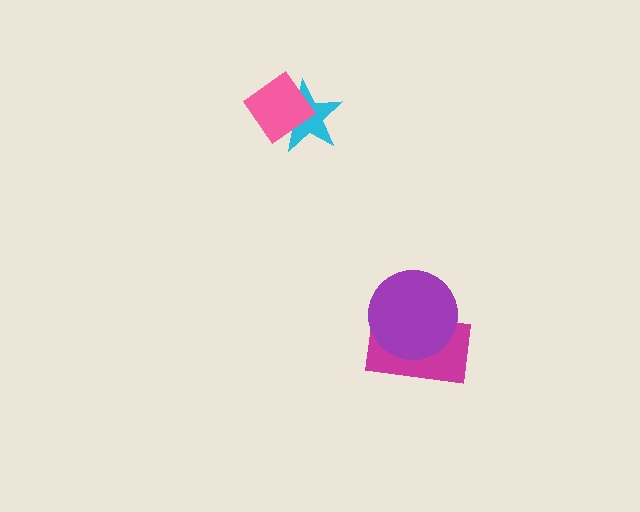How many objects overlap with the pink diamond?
1 object overlaps with the pink diamond.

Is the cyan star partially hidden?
Yes, it is partially covered by another shape.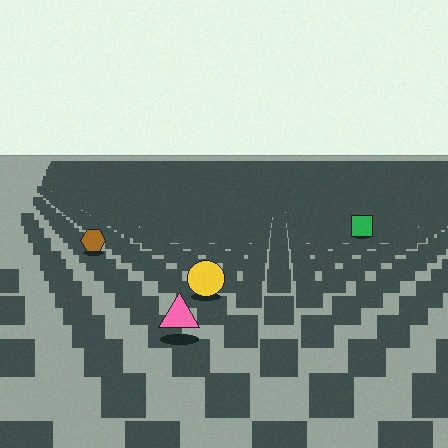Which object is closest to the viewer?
The pink triangle is closest. The texture marks near it are larger and more spread out.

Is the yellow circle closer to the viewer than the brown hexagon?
Yes. The yellow circle is closer — you can tell from the texture gradient: the ground texture is coarser near it.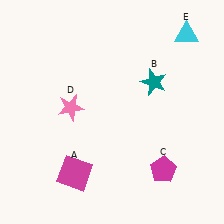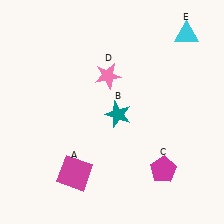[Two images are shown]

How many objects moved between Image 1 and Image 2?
2 objects moved between the two images.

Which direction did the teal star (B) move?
The teal star (B) moved left.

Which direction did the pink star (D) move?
The pink star (D) moved right.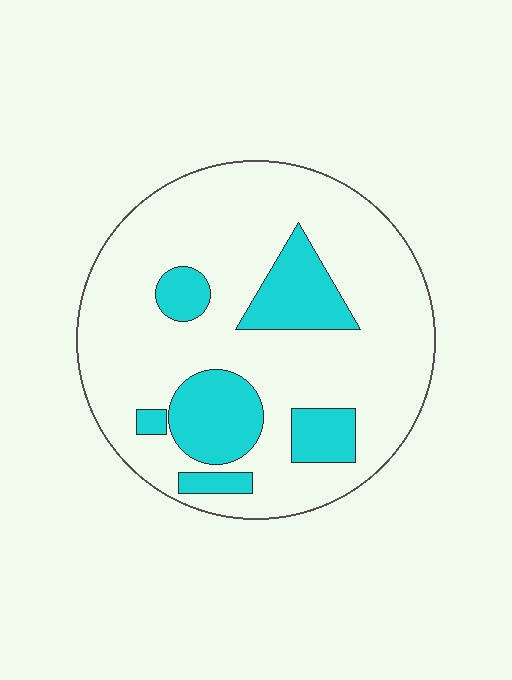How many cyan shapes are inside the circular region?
6.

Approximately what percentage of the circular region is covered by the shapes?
Approximately 20%.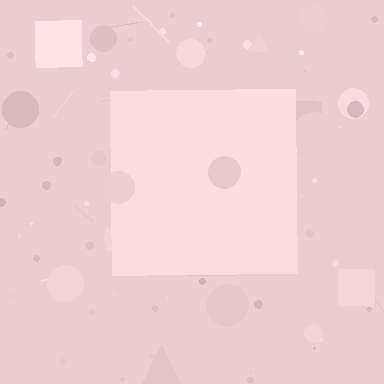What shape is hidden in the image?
A square is hidden in the image.